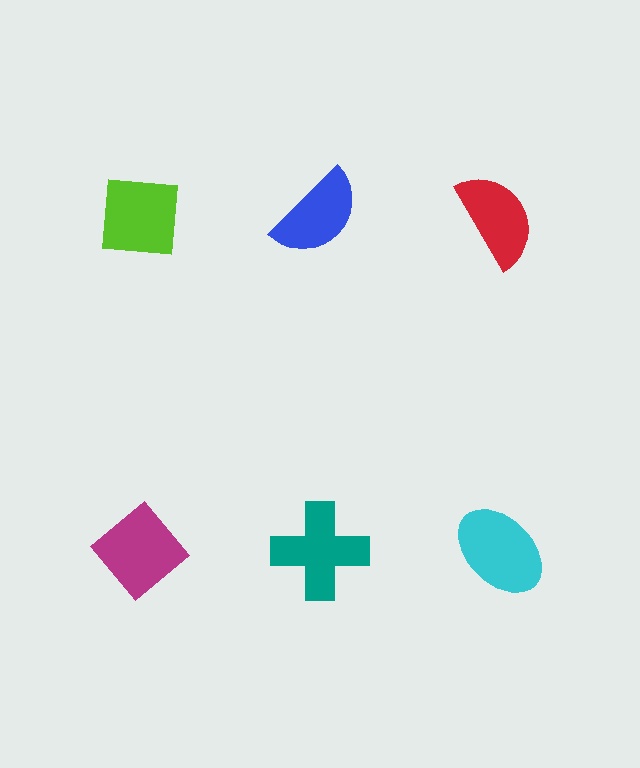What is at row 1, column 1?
A lime square.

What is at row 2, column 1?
A magenta diamond.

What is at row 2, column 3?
A cyan ellipse.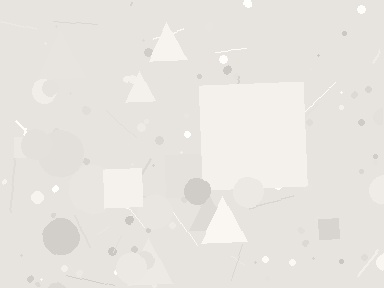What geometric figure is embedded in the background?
A square is embedded in the background.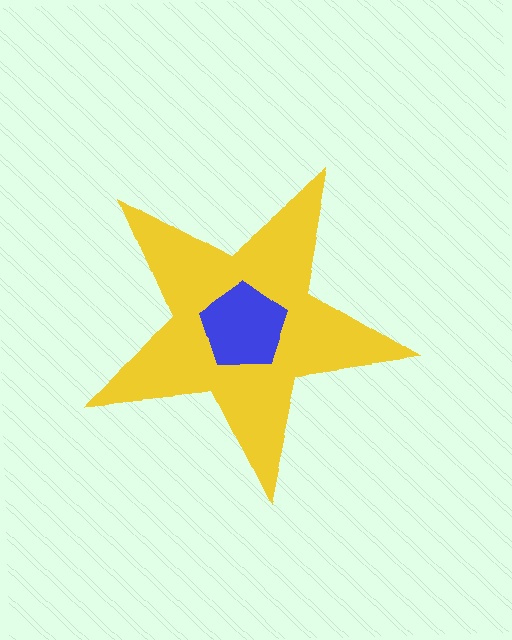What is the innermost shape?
The blue pentagon.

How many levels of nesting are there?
2.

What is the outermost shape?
The yellow star.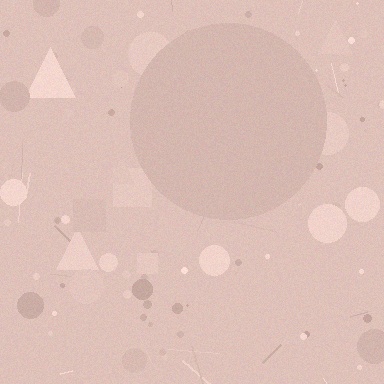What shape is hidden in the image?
A circle is hidden in the image.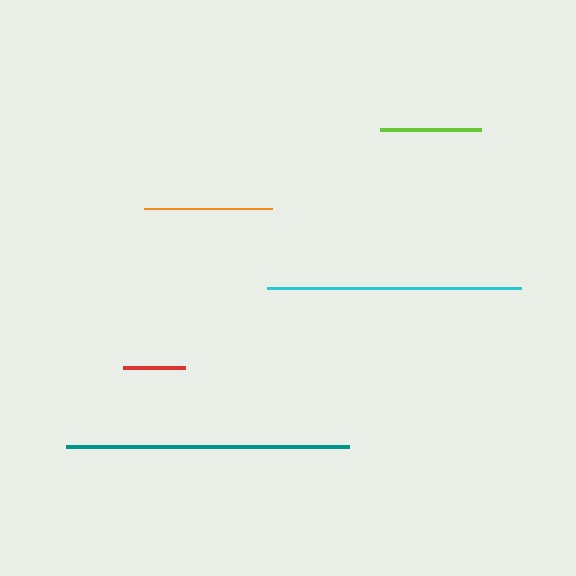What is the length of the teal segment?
The teal segment is approximately 283 pixels long.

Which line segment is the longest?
The teal line is the longest at approximately 283 pixels.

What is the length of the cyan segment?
The cyan segment is approximately 254 pixels long.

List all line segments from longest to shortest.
From longest to shortest: teal, cyan, orange, lime, red.